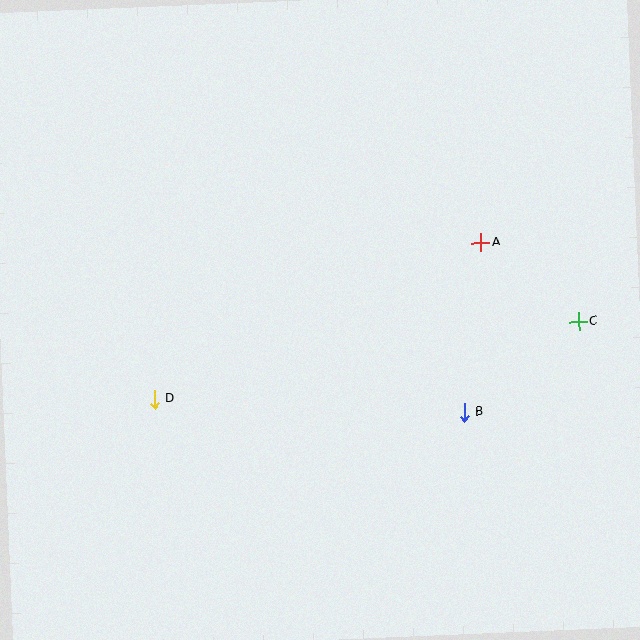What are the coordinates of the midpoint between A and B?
The midpoint between A and B is at (472, 327).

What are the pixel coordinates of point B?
Point B is at (464, 412).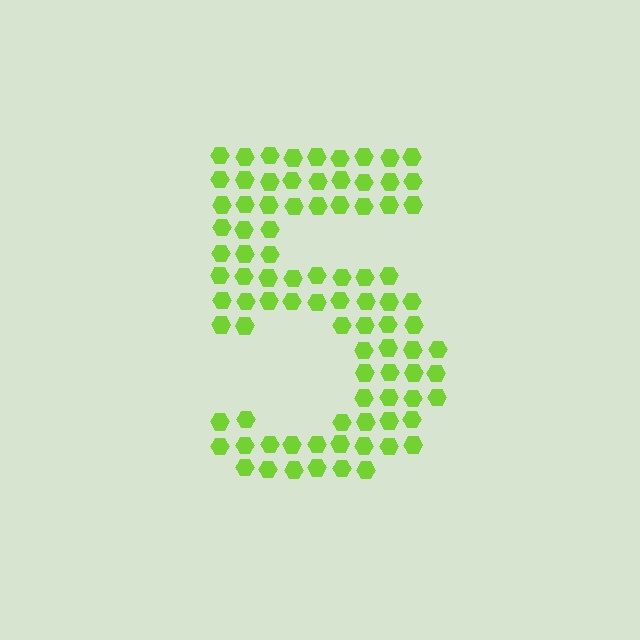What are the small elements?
The small elements are hexagons.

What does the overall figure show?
The overall figure shows the digit 5.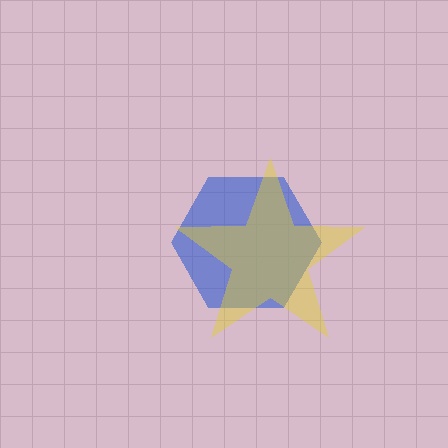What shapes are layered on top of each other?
The layered shapes are: a blue hexagon, a yellow star.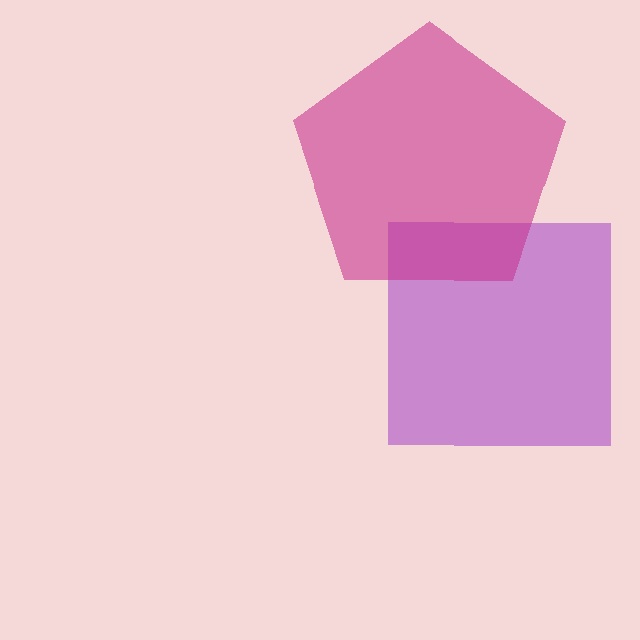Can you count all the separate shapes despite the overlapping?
Yes, there are 2 separate shapes.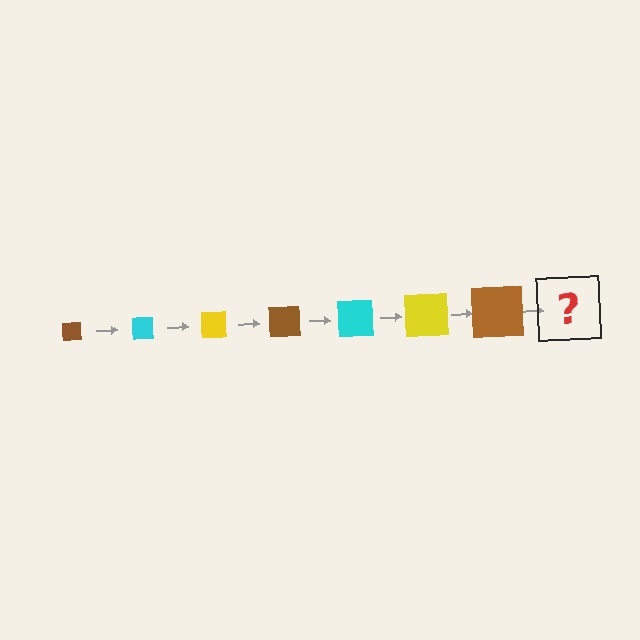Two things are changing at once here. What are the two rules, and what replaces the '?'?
The two rules are that the square grows larger each step and the color cycles through brown, cyan, and yellow. The '?' should be a cyan square, larger than the previous one.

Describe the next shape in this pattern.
It should be a cyan square, larger than the previous one.